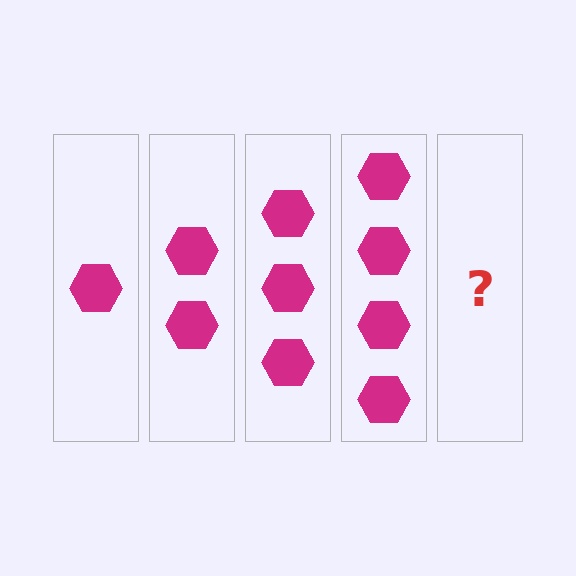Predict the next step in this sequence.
The next step is 5 hexagons.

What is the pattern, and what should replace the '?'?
The pattern is that each step adds one more hexagon. The '?' should be 5 hexagons.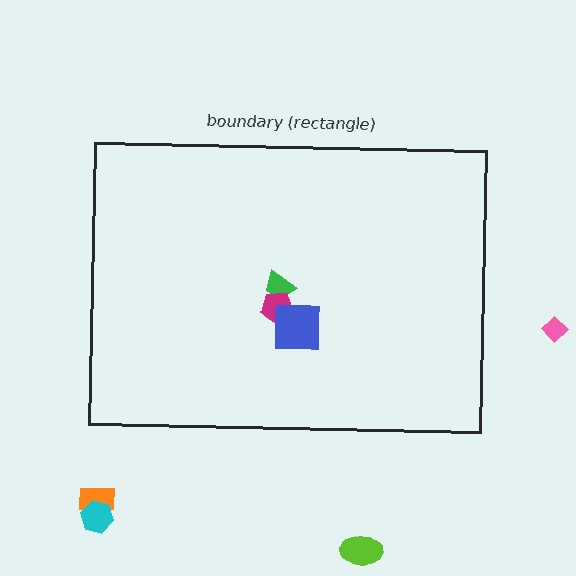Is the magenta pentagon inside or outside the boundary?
Inside.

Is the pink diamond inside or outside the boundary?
Outside.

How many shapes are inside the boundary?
3 inside, 4 outside.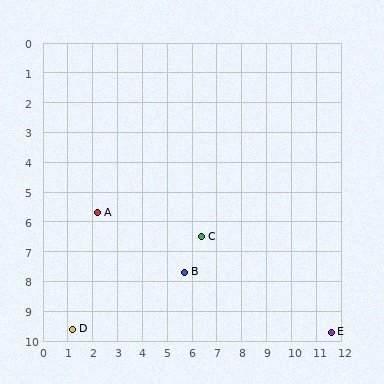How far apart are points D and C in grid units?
Points D and C are about 6.1 grid units apart.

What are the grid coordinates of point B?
Point B is at approximately (5.7, 7.7).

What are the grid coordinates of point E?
Point E is at approximately (11.6, 9.7).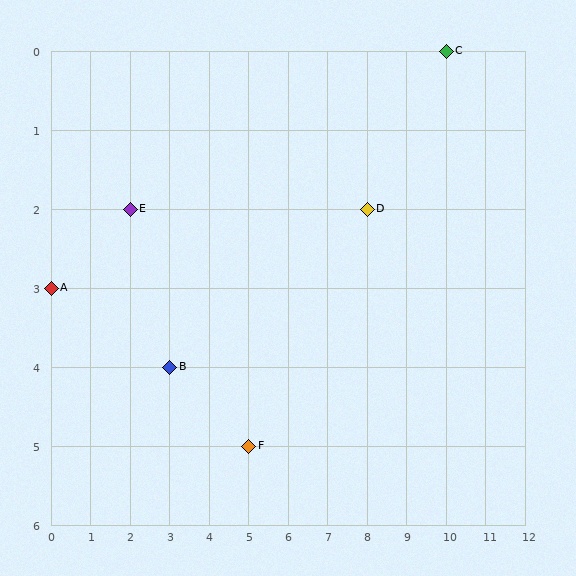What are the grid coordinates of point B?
Point B is at grid coordinates (3, 4).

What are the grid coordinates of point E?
Point E is at grid coordinates (2, 2).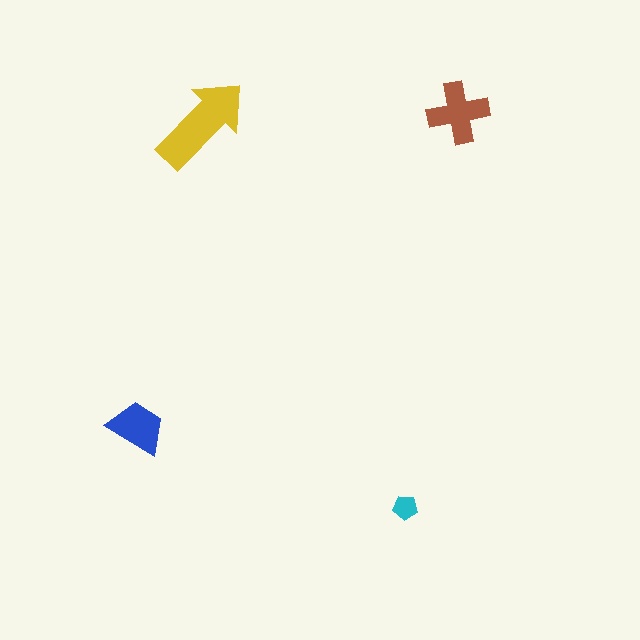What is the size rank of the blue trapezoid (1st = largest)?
3rd.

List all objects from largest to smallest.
The yellow arrow, the brown cross, the blue trapezoid, the cyan pentagon.